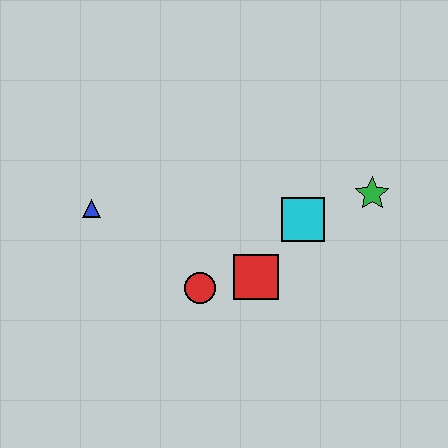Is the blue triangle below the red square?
No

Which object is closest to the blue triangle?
The red circle is closest to the blue triangle.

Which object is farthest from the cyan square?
The blue triangle is farthest from the cyan square.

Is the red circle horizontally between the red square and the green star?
No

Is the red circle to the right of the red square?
No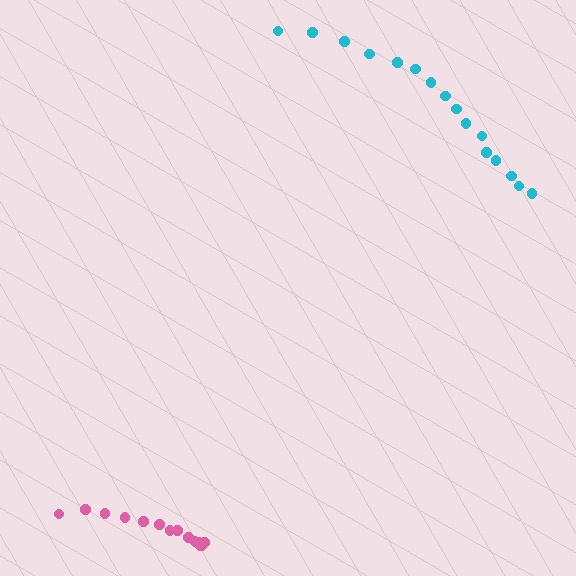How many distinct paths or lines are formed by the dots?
There are 2 distinct paths.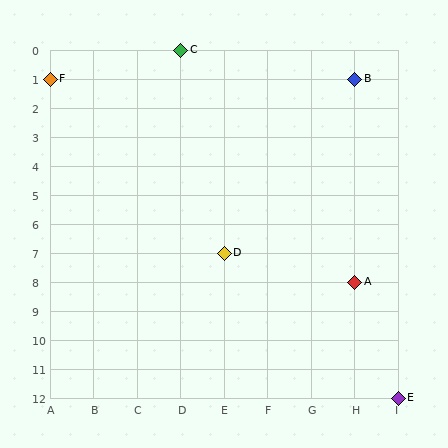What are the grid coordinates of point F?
Point F is at grid coordinates (A, 1).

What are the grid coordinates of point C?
Point C is at grid coordinates (D, 0).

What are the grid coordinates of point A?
Point A is at grid coordinates (H, 8).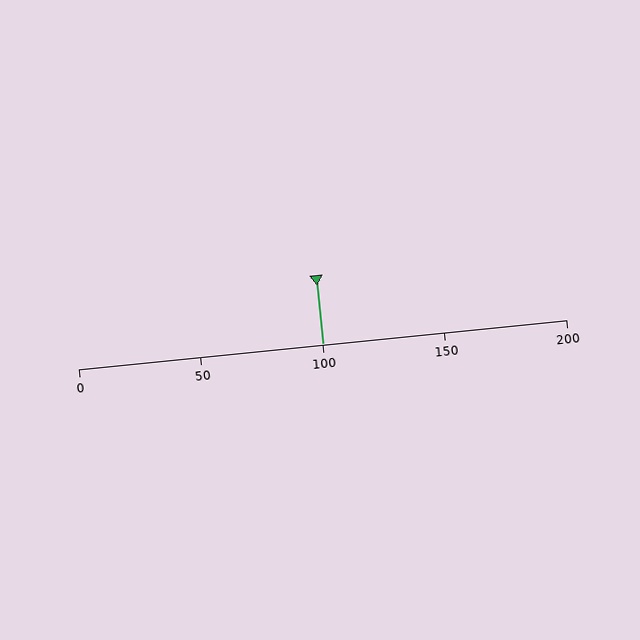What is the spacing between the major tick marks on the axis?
The major ticks are spaced 50 apart.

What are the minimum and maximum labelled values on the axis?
The axis runs from 0 to 200.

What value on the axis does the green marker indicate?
The marker indicates approximately 100.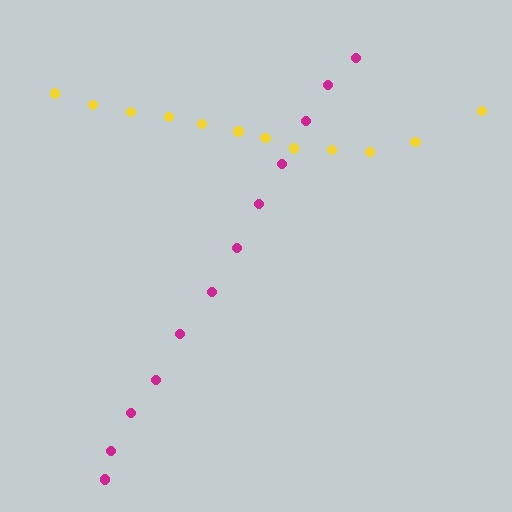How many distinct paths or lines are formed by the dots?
There are 2 distinct paths.